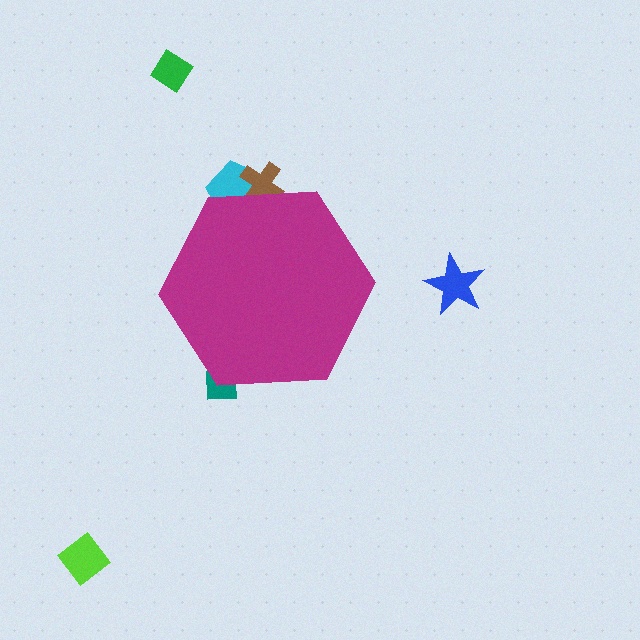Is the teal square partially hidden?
Yes, the teal square is partially hidden behind the magenta hexagon.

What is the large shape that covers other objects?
A magenta hexagon.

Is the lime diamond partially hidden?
No, the lime diamond is fully visible.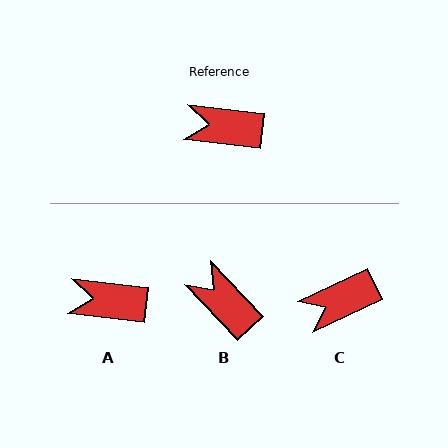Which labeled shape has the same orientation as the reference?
A.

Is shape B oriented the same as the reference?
No, it is off by about 40 degrees.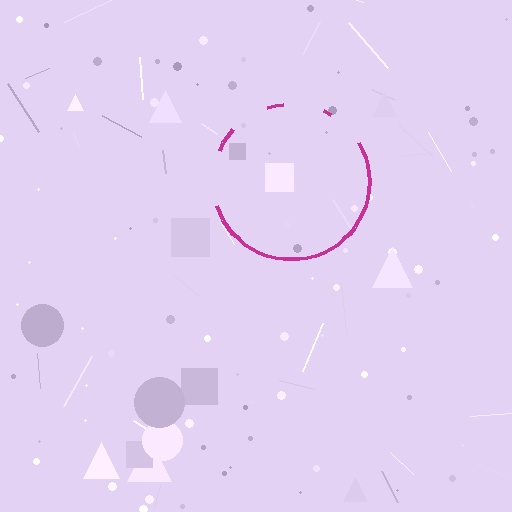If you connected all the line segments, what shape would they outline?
They would outline a circle.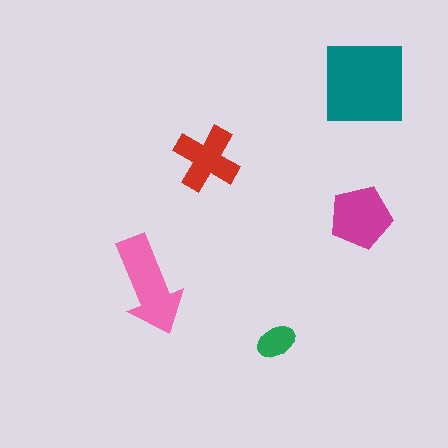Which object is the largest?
The teal square.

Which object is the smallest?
The green ellipse.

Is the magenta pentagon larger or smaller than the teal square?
Smaller.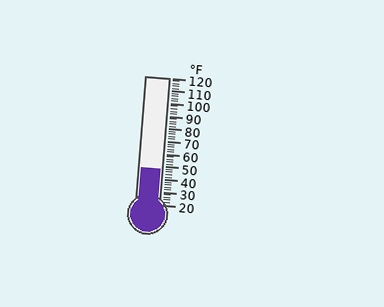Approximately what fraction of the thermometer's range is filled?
The thermometer is filled to approximately 30% of its range.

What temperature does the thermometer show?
The thermometer shows approximately 48°F.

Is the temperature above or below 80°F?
The temperature is below 80°F.